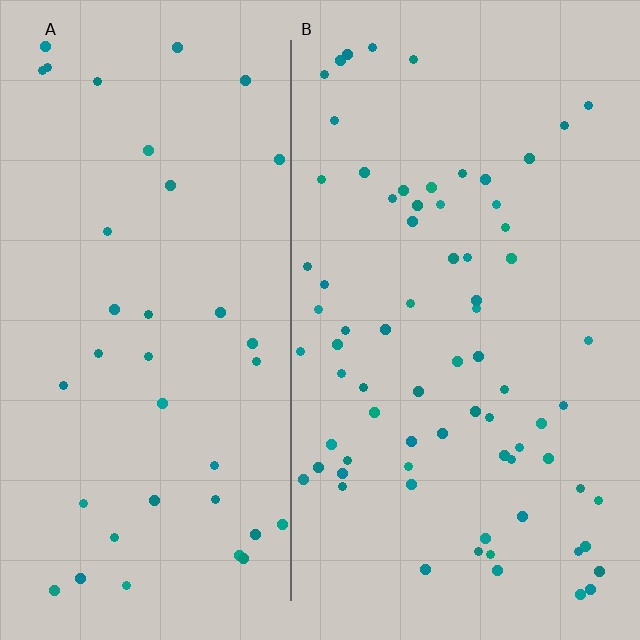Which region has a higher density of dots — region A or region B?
B (the right).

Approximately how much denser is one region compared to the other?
Approximately 1.9× — region B over region A.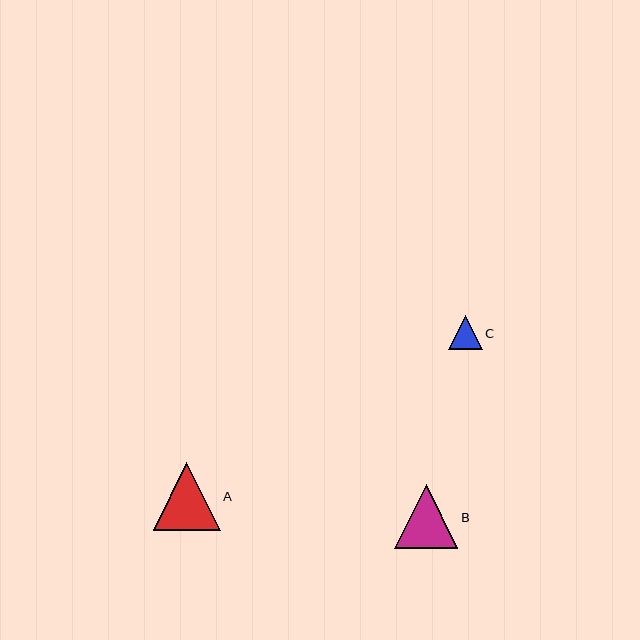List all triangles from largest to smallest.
From largest to smallest: A, B, C.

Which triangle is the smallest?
Triangle C is the smallest with a size of approximately 34 pixels.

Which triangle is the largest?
Triangle A is the largest with a size of approximately 67 pixels.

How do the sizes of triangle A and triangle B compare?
Triangle A and triangle B are approximately the same size.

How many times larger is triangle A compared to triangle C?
Triangle A is approximately 2.0 times the size of triangle C.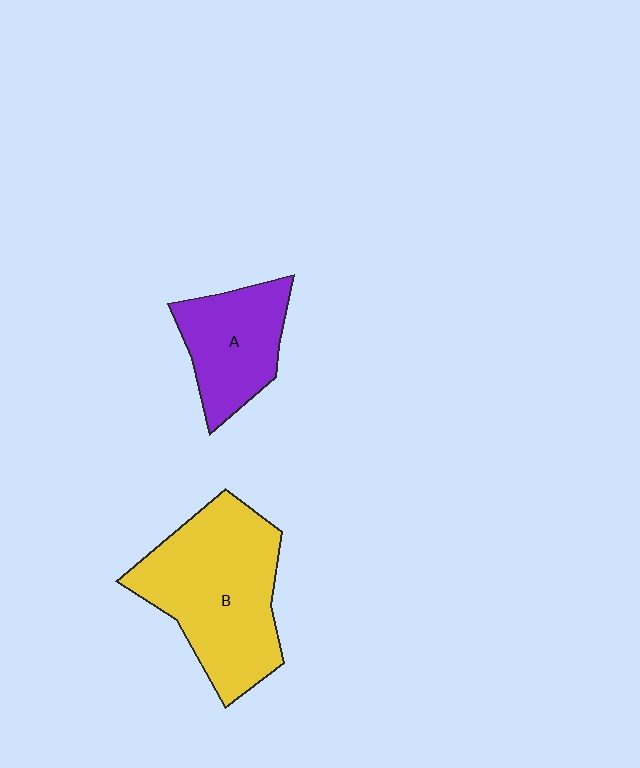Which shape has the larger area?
Shape B (yellow).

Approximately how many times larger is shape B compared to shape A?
Approximately 1.8 times.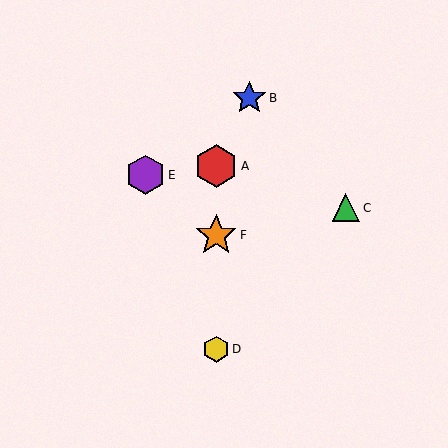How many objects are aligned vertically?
3 objects (A, D, F) are aligned vertically.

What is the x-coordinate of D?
Object D is at x≈216.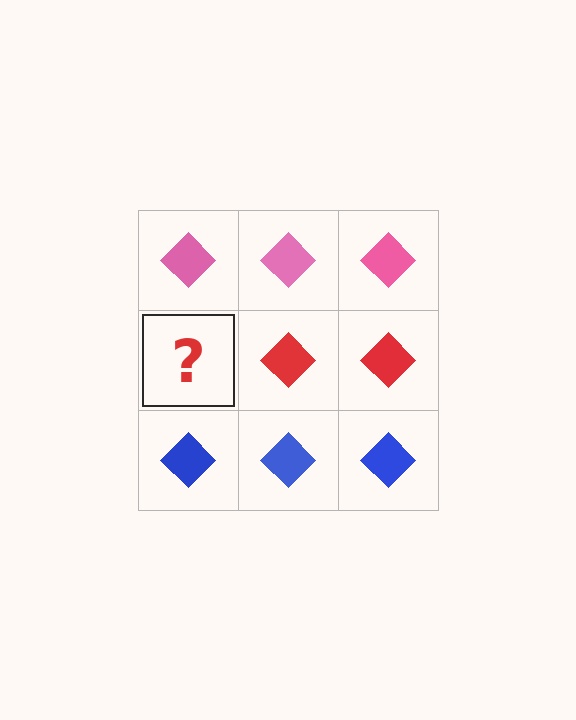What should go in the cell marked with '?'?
The missing cell should contain a red diamond.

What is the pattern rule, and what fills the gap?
The rule is that each row has a consistent color. The gap should be filled with a red diamond.